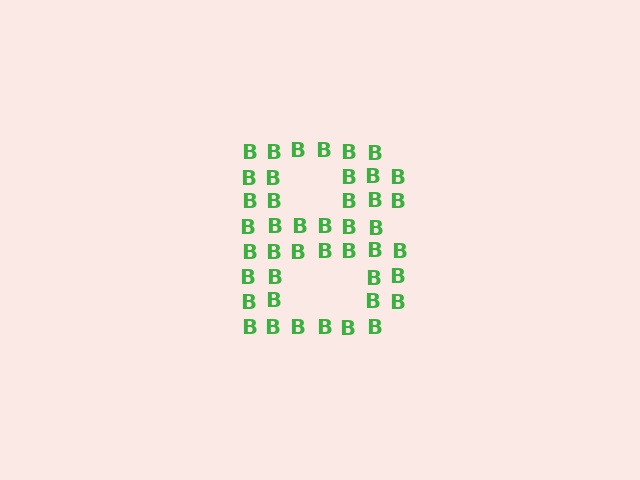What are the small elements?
The small elements are letter B's.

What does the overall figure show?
The overall figure shows the letter B.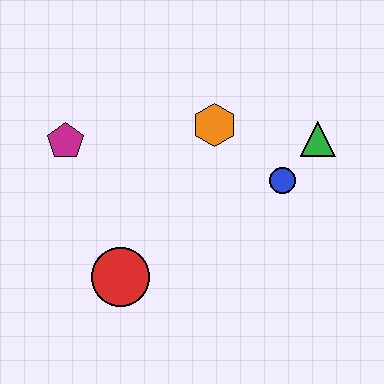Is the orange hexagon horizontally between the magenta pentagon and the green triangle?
Yes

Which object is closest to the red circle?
The magenta pentagon is closest to the red circle.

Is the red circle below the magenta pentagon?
Yes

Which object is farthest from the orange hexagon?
The red circle is farthest from the orange hexagon.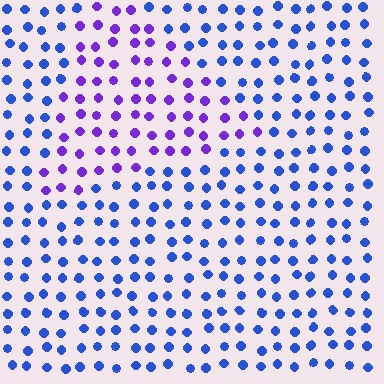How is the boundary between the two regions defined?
The boundary is defined purely by a slight shift in hue (about 43 degrees). Spacing, size, and orientation are identical on both sides.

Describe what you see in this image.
The image is filled with small blue elements in a uniform arrangement. A triangle-shaped region is visible where the elements are tinted to a slightly different hue, forming a subtle color boundary.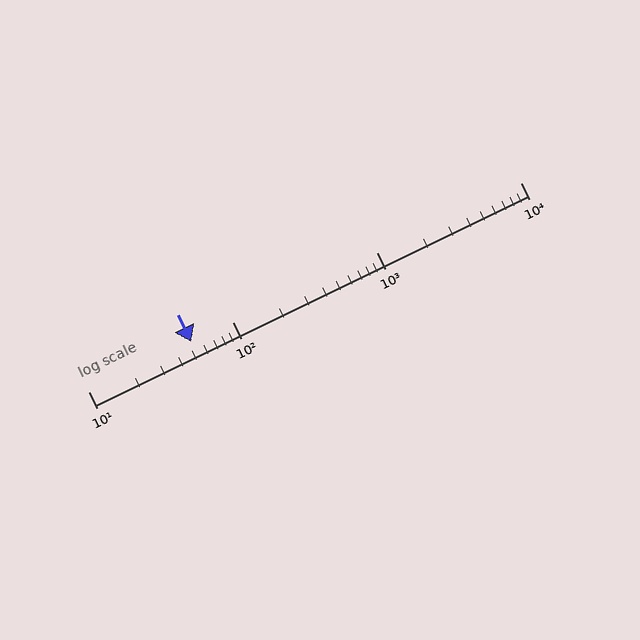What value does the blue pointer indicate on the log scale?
The pointer indicates approximately 52.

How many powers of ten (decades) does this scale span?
The scale spans 3 decades, from 10 to 10000.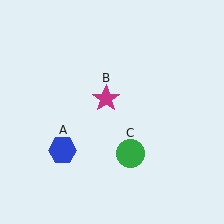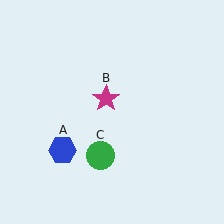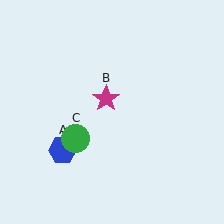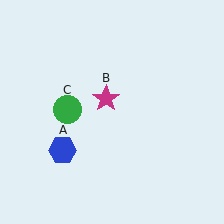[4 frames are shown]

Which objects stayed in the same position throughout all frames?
Blue hexagon (object A) and magenta star (object B) remained stationary.